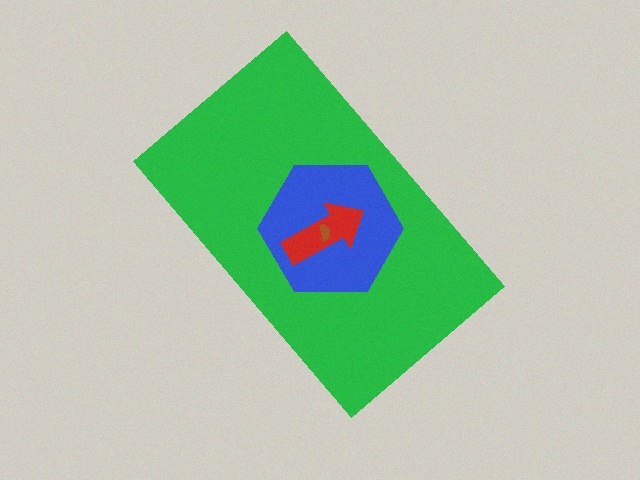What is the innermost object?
The brown semicircle.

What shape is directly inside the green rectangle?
The blue hexagon.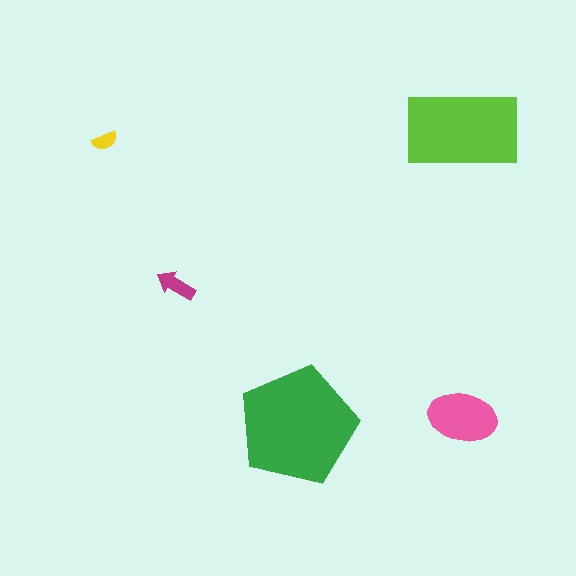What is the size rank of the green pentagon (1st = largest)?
1st.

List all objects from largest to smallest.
The green pentagon, the lime rectangle, the pink ellipse, the magenta arrow, the yellow semicircle.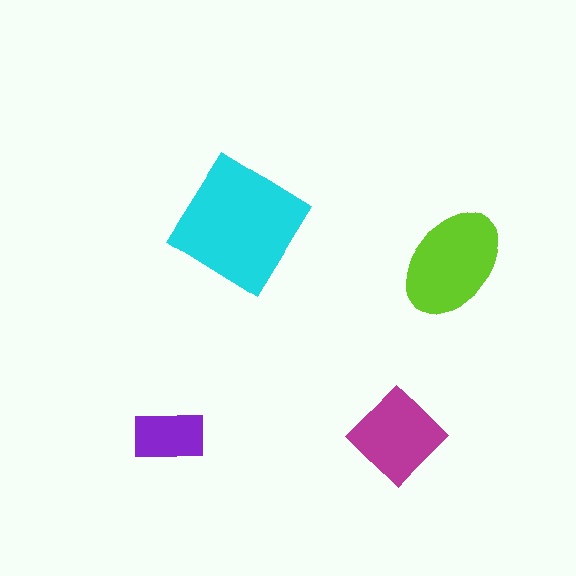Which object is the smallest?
The purple rectangle.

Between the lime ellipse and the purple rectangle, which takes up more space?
The lime ellipse.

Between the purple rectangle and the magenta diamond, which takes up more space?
The magenta diamond.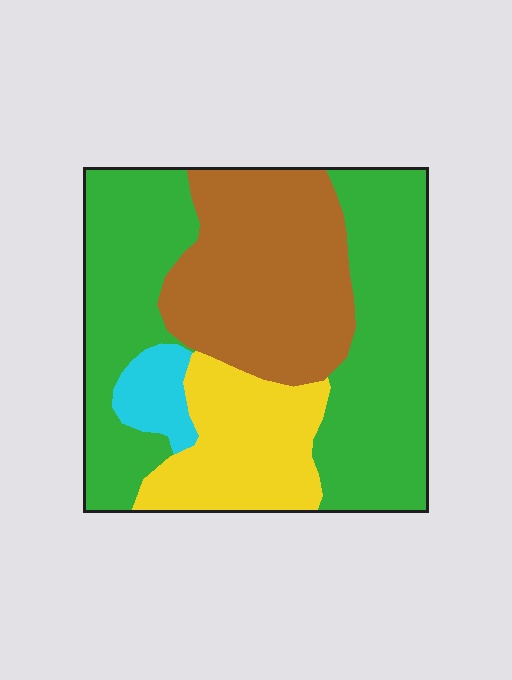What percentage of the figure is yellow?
Yellow covers around 20% of the figure.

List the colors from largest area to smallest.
From largest to smallest: green, brown, yellow, cyan.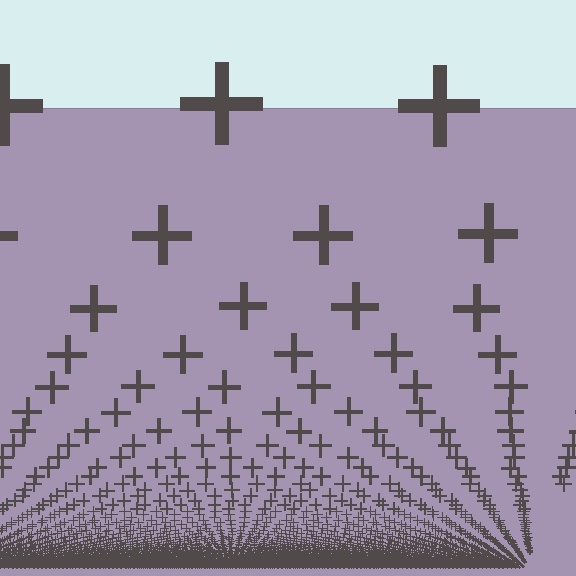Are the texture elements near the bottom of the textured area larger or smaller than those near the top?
Smaller. The gradient is inverted — elements near the bottom are smaller and denser.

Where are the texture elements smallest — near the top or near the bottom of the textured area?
Near the bottom.